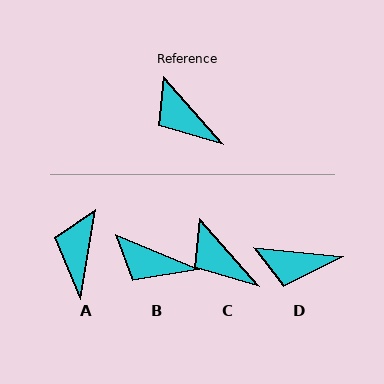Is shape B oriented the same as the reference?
No, it is off by about 27 degrees.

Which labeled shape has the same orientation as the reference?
C.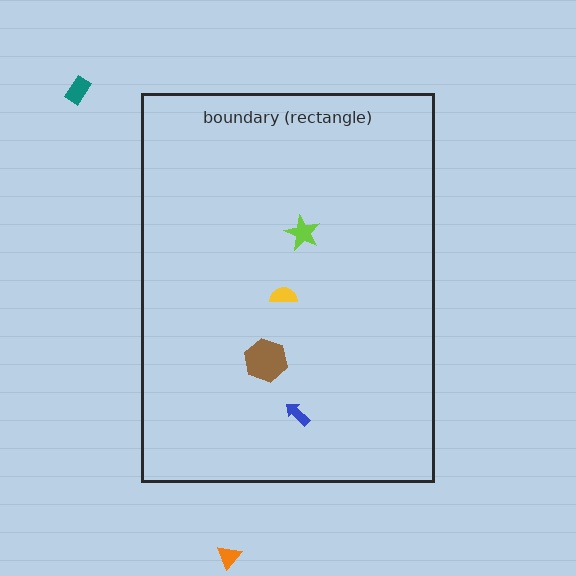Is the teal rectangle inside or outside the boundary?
Outside.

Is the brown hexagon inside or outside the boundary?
Inside.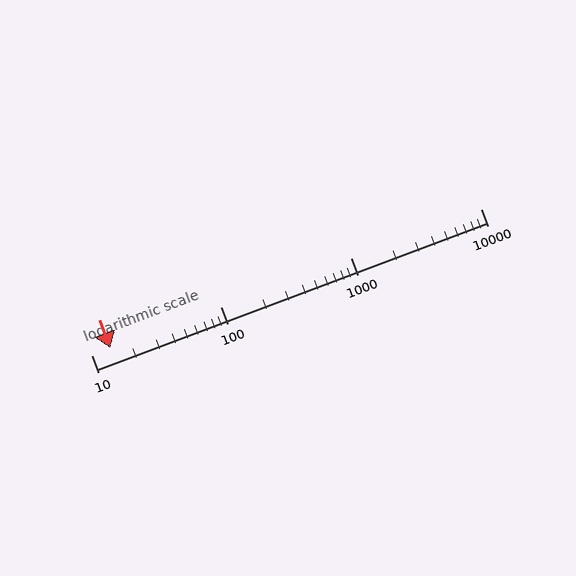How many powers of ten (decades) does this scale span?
The scale spans 3 decades, from 10 to 10000.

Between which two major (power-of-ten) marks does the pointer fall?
The pointer is between 10 and 100.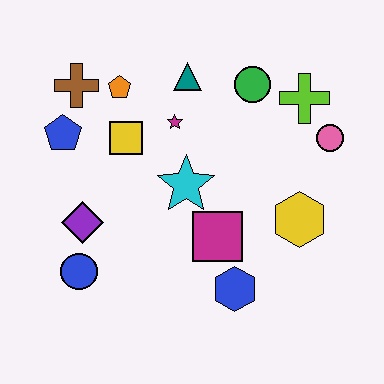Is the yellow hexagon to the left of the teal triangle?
No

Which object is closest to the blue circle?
The purple diamond is closest to the blue circle.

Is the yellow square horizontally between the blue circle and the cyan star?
Yes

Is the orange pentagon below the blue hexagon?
No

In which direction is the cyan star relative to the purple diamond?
The cyan star is to the right of the purple diamond.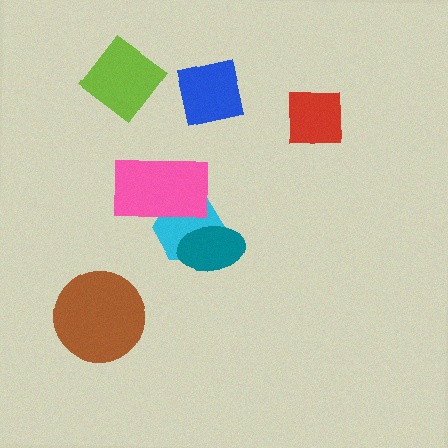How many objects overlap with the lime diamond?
0 objects overlap with the lime diamond.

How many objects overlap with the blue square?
0 objects overlap with the blue square.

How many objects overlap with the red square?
0 objects overlap with the red square.